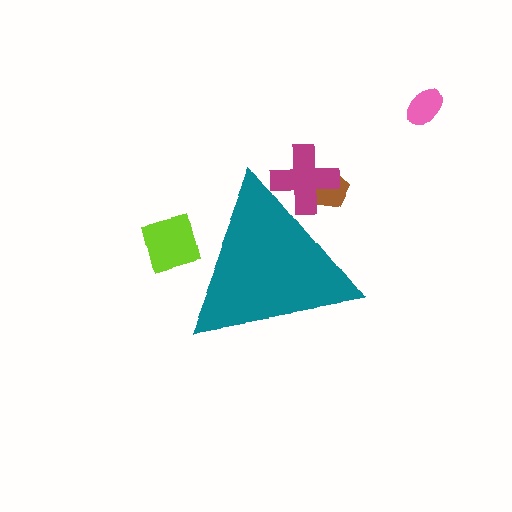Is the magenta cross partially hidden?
Yes, the magenta cross is partially hidden behind the teal triangle.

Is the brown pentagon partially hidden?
Yes, the brown pentagon is partially hidden behind the teal triangle.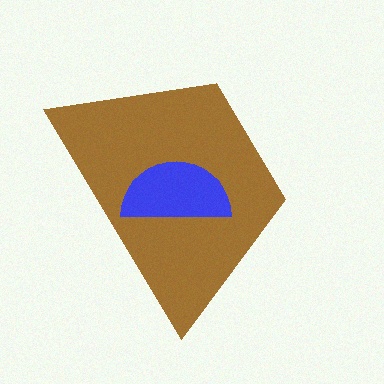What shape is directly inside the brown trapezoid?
The blue semicircle.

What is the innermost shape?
The blue semicircle.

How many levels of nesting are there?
2.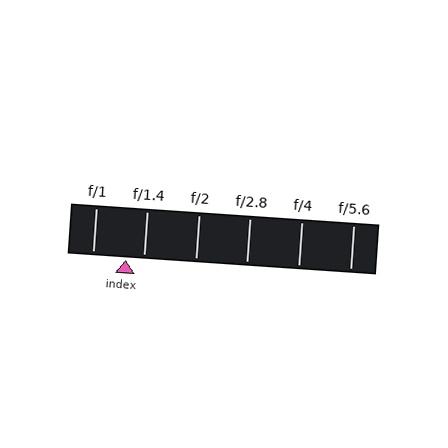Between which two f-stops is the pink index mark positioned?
The index mark is between f/1 and f/1.4.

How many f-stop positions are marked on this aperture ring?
There are 6 f-stop positions marked.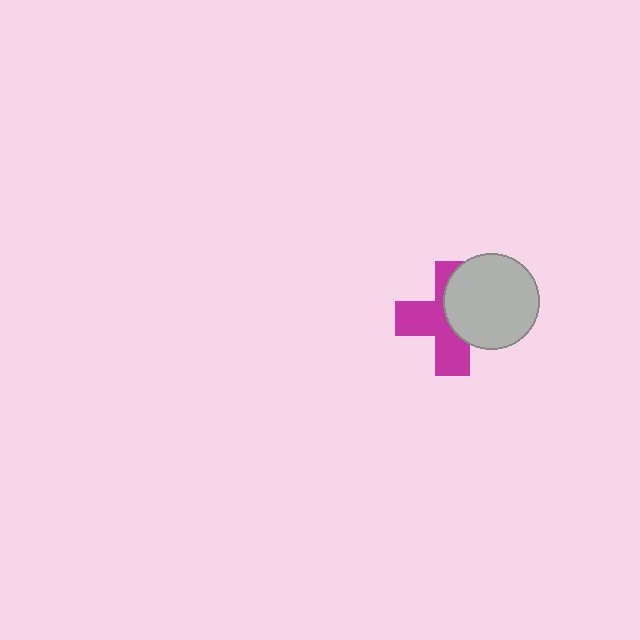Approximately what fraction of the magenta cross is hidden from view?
Roughly 45% of the magenta cross is hidden behind the light gray circle.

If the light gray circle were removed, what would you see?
You would see the complete magenta cross.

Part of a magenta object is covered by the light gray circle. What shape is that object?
It is a cross.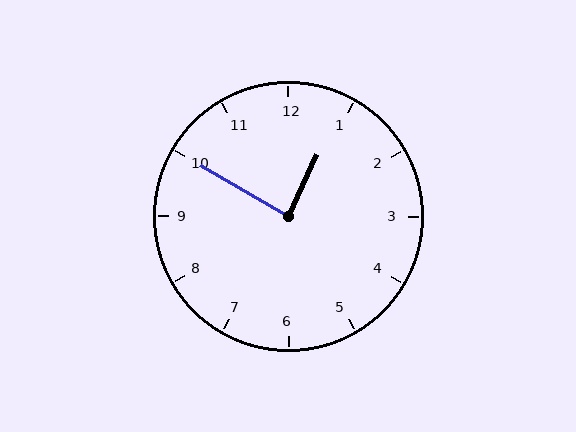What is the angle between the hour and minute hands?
Approximately 85 degrees.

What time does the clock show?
12:50.